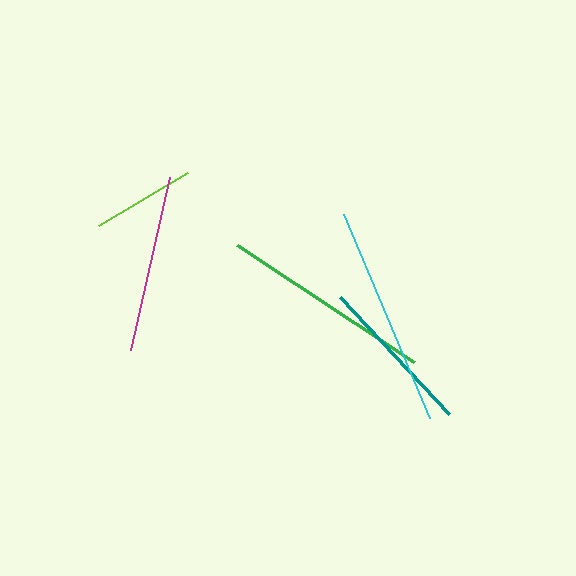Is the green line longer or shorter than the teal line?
The green line is longer than the teal line.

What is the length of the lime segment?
The lime segment is approximately 104 pixels long.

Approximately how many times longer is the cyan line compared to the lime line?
The cyan line is approximately 2.1 times the length of the lime line.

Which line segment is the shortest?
The lime line is the shortest at approximately 104 pixels.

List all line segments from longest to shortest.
From longest to shortest: cyan, green, magenta, teal, lime.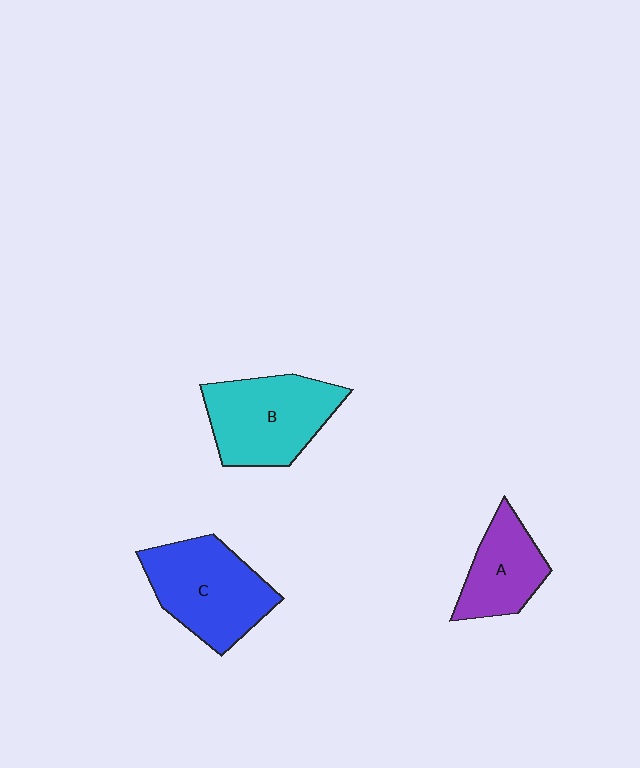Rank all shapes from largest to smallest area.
From largest to smallest: C (blue), B (cyan), A (purple).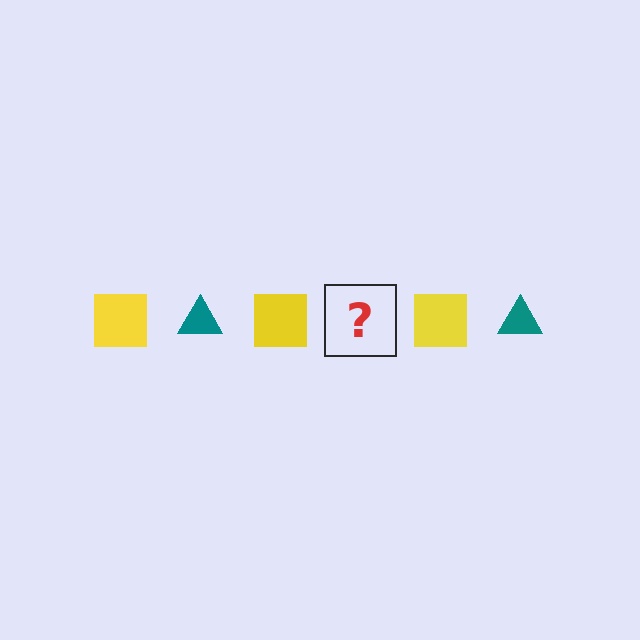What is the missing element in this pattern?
The missing element is a teal triangle.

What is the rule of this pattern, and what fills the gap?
The rule is that the pattern alternates between yellow square and teal triangle. The gap should be filled with a teal triangle.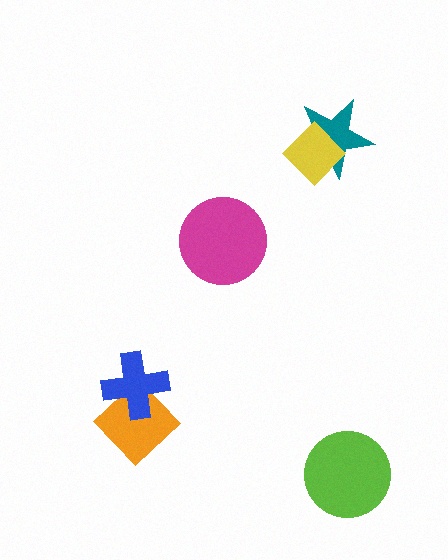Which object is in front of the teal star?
The yellow diamond is in front of the teal star.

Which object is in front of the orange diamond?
The blue cross is in front of the orange diamond.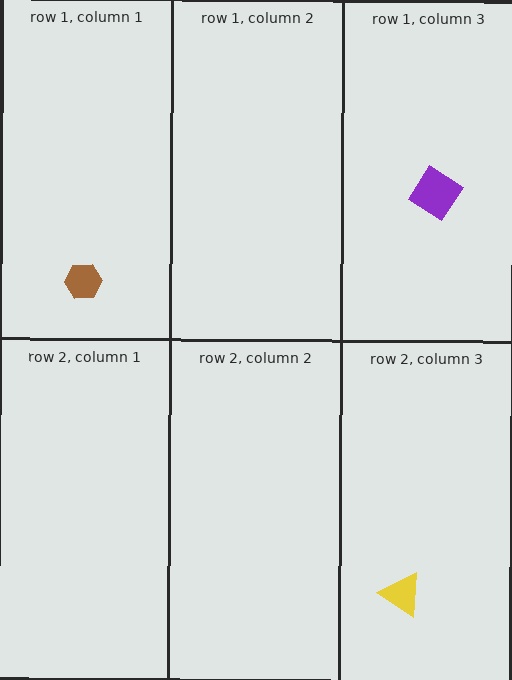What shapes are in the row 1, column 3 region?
The purple diamond.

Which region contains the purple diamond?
The row 1, column 3 region.